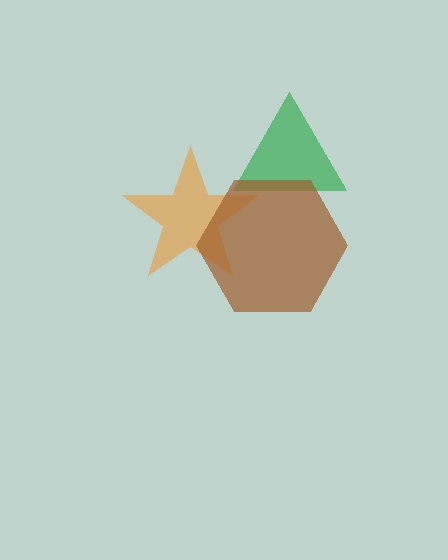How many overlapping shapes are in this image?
There are 3 overlapping shapes in the image.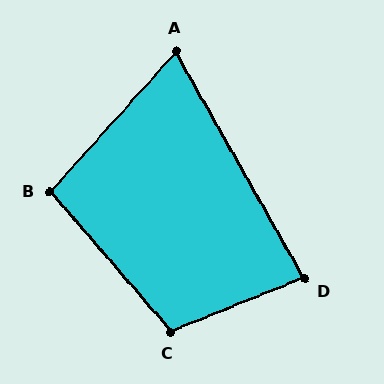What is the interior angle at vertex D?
Approximately 83 degrees (acute).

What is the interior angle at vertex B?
Approximately 97 degrees (obtuse).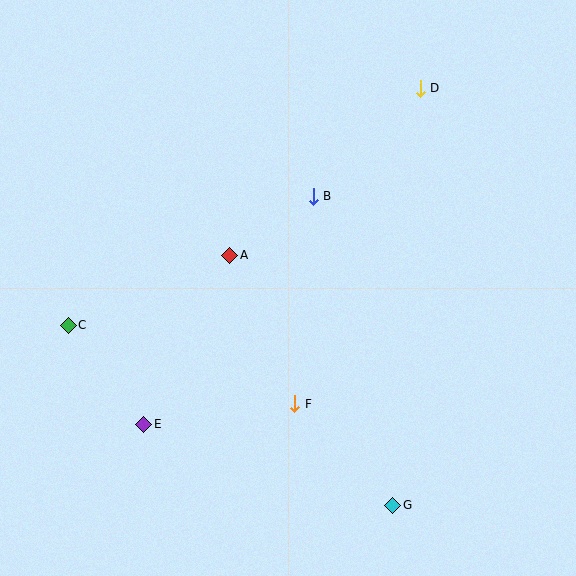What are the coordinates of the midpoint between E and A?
The midpoint between E and A is at (187, 340).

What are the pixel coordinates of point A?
Point A is at (230, 255).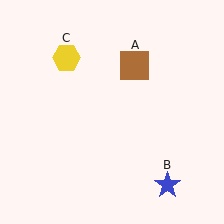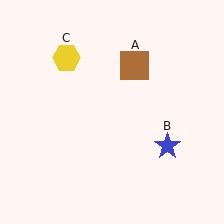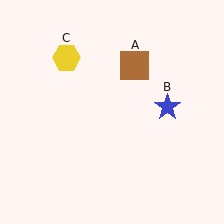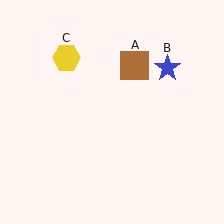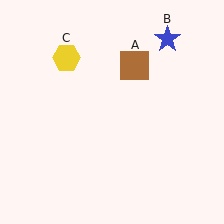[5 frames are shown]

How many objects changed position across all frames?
1 object changed position: blue star (object B).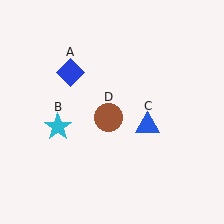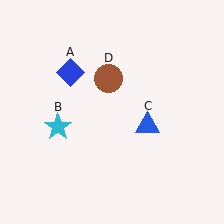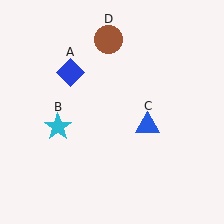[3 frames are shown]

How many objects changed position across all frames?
1 object changed position: brown circle (object D).